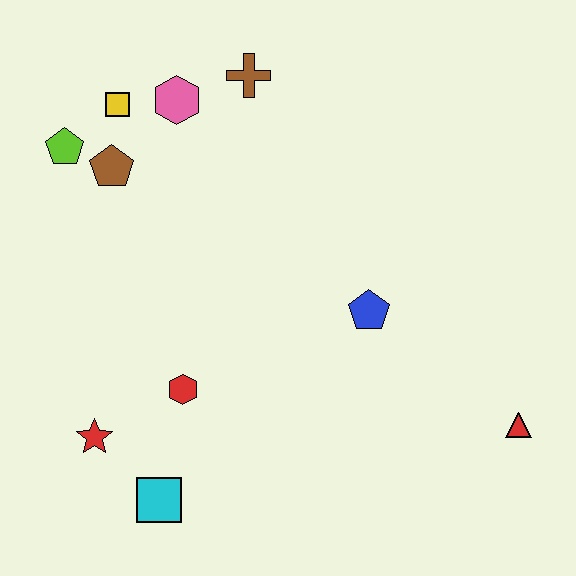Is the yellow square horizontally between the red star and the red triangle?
Yes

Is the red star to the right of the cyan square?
No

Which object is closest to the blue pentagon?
The red triangle is closest to the blue pentagon.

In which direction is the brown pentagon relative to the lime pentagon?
The brown pentagon is to the right of the lime pentagon.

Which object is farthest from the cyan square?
The brown cross is farthest from the cyan square.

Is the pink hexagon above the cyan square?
Yes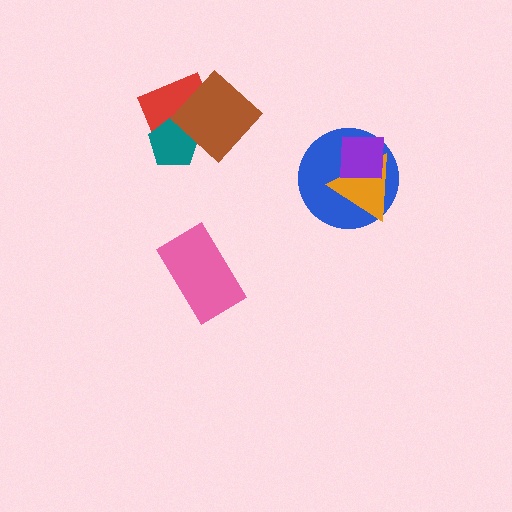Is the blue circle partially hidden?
Yes, it is partially covered by another shape.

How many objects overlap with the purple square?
2 objects overlap with the purple square.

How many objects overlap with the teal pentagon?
2 objects overlap with the teal pentagon.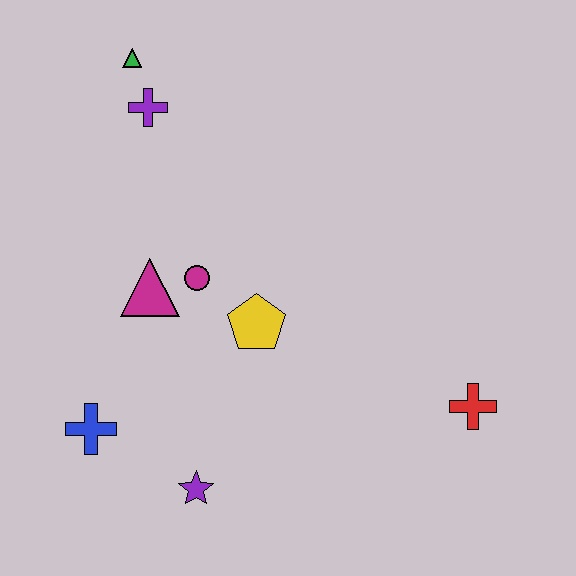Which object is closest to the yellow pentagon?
The magenta circle is closest to the yellow pentagon.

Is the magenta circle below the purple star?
No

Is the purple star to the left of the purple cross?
No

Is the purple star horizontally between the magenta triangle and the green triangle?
No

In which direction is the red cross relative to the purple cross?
The red cross is to the right of the purple cross.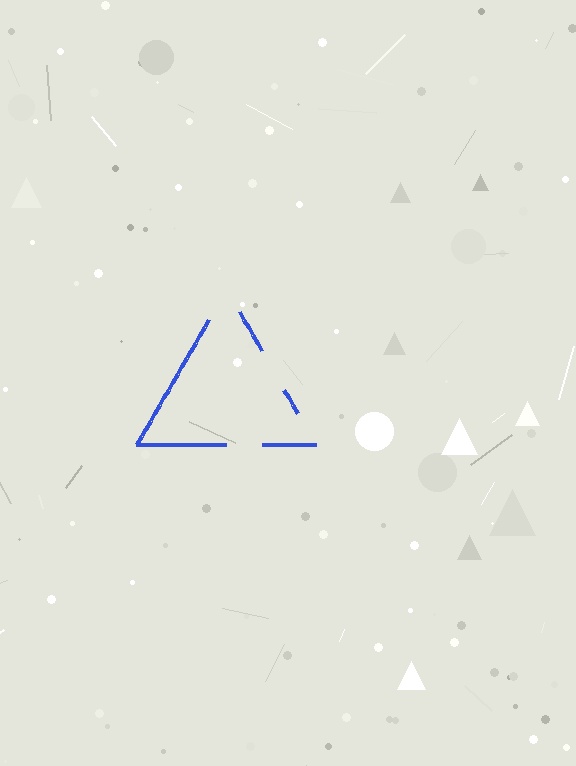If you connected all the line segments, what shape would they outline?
They would outline a triangle.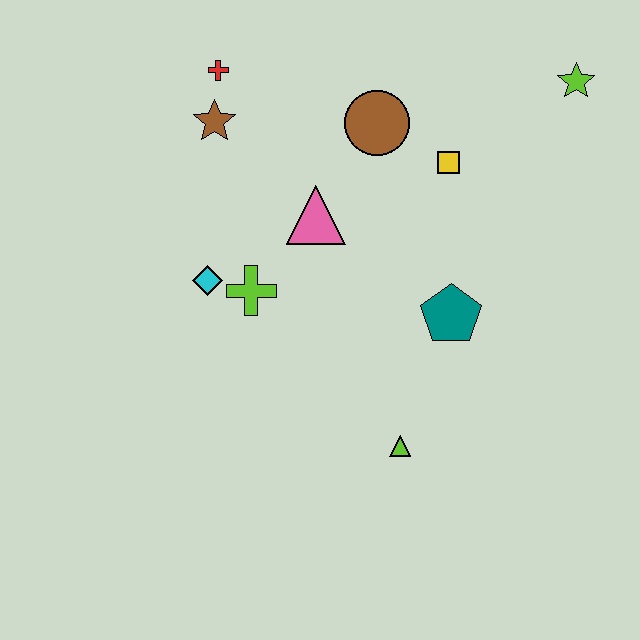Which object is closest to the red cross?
The brown star is closest to the red cross.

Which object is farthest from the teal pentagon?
The red cross is farthest from the teal pentagon.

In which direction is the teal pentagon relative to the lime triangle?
The teal pentagon is above the lime triangle.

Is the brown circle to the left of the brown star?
No